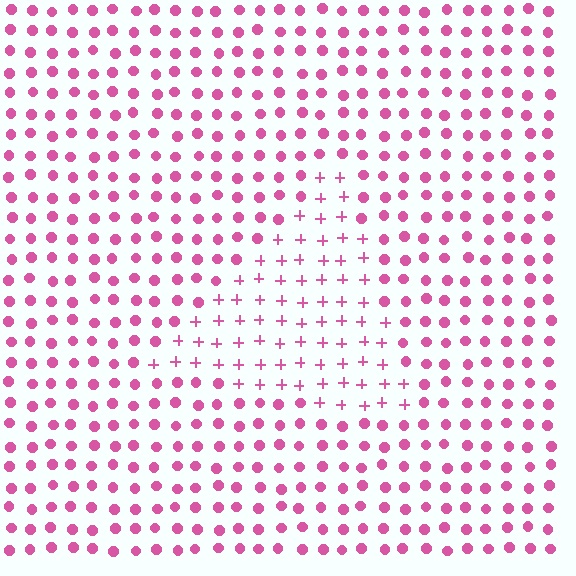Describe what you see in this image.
The image is filled with small pink elements arranged in a uniform grid. A triangle-shaped region contains plus signs, while the surrounding area contains circles. The boundary is defined purely by the change in element shape.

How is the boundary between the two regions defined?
The boundary is defined by a change in element shape: plus signs inside vs. circles outside. All elements share the same color and spacing.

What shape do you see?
I see a triangle.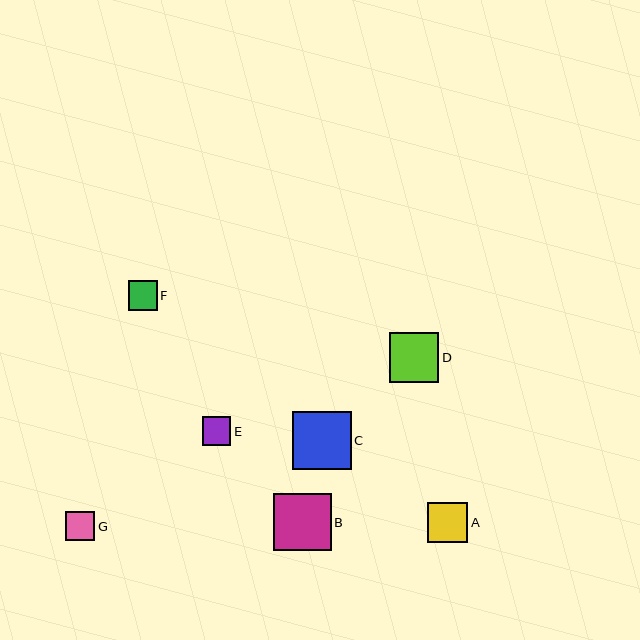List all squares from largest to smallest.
From largest to smallest: C, B, D, A, G, F, E.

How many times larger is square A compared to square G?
Square A is approximately 1.4 times the size of square G.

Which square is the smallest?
Square E is the smallest with a size of approximately 29 pixels.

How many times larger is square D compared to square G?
Square D is approximately 1.7 times the size of square G.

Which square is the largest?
Square C is the largest with a size of approximately 58 pixels.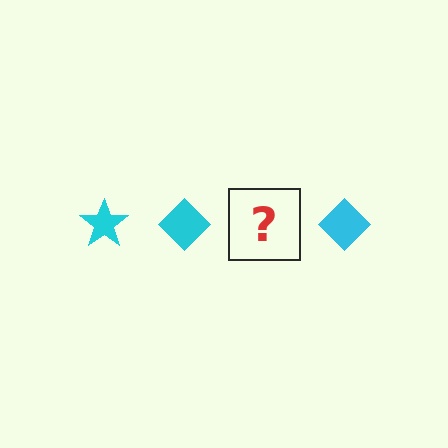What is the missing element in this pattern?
The missing element is a cyan star.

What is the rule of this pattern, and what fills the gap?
The rule is that the pattern cycles through star, diamond shapes in cyan. The gap should be filled with a cyan star.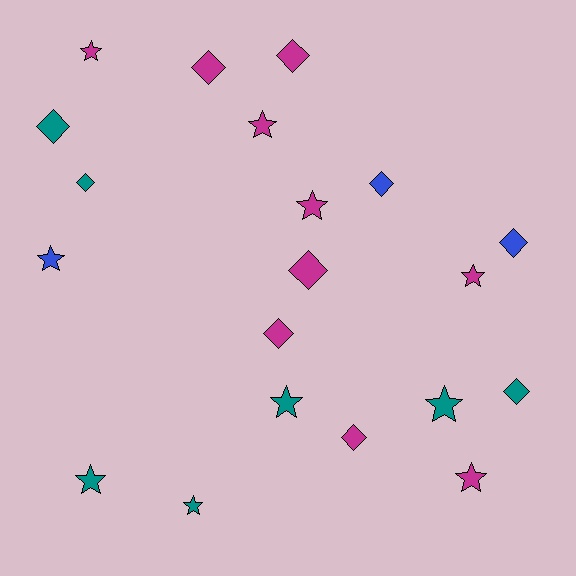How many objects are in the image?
There are 20 objects.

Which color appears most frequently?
Magenta, with 10 objects.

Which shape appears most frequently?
Diamond, with 10 objects.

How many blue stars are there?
There is 1 blue star.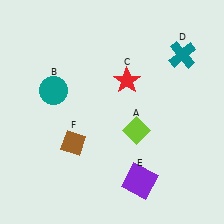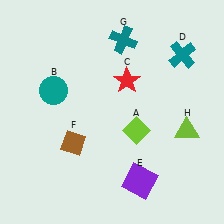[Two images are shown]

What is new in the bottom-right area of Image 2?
A lime triangle (H) was added in the bottom-right area of Image 2.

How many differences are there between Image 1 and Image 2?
There are 2 differences between the two images.